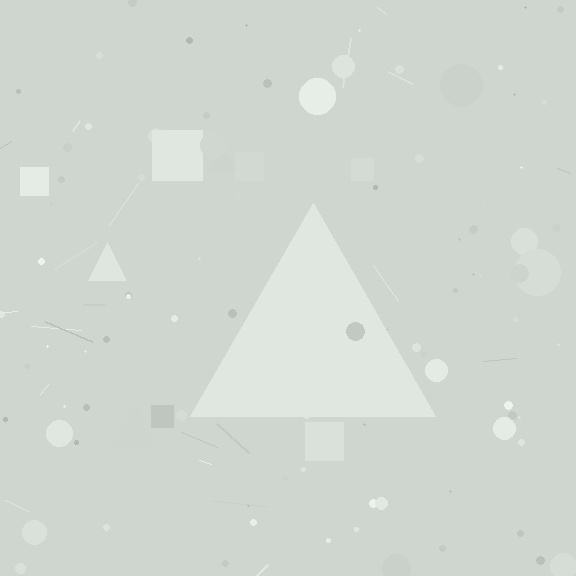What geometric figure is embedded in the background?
A triangle is embedded in the background.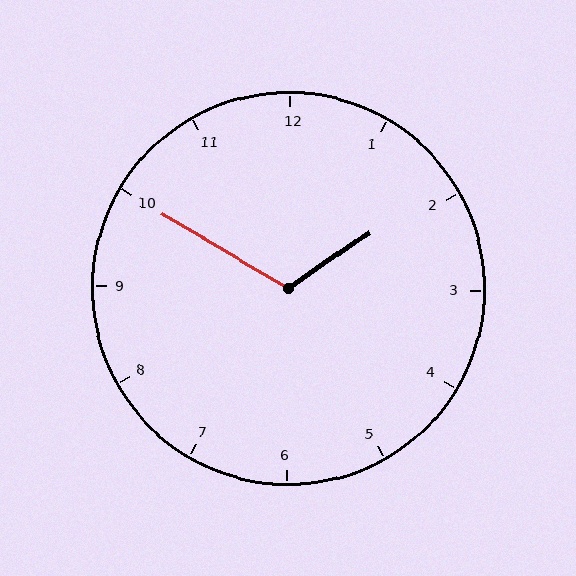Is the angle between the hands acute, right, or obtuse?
It is obtuse.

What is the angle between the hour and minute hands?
Approximately 115 degrees.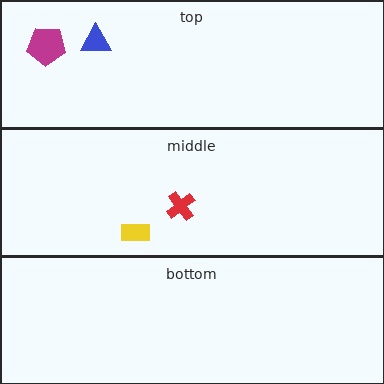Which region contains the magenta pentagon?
The top region.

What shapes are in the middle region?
The yellow rectangle, the red cross.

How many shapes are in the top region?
2.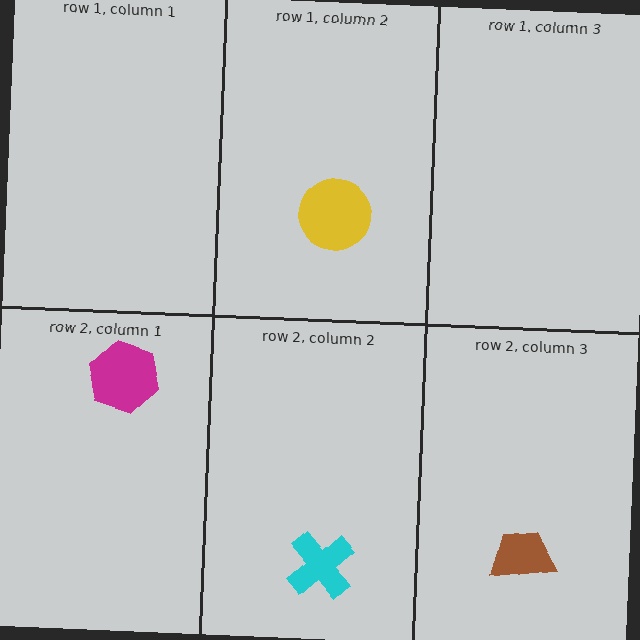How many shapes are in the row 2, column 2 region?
1.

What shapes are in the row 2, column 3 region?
The brown trapezoid.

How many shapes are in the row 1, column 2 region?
1.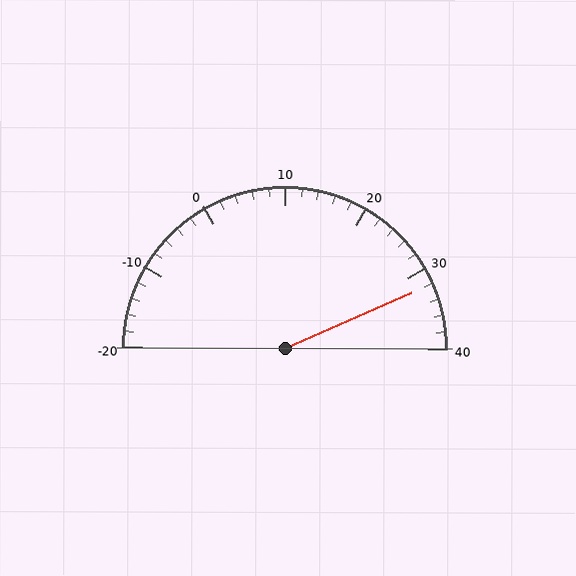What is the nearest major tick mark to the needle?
The nearest major tick mark is 30.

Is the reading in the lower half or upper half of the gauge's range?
The reading is in the upper half of the range (-20 to 40).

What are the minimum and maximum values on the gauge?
The gauge ranges from -20 to 40.